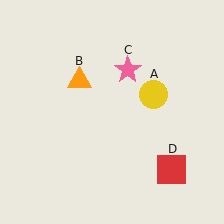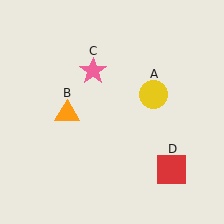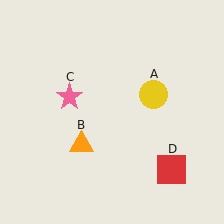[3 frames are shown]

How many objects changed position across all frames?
2 objects changed position: orange triangle (object B), pink star (object C).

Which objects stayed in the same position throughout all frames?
Yellow circle (object A) and red square (object D) remained stationary.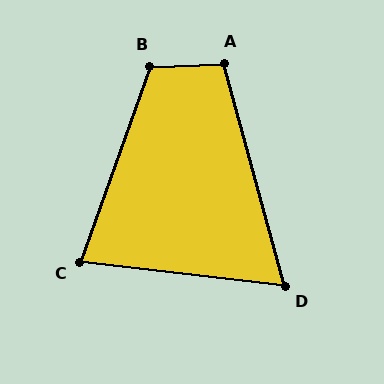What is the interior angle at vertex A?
Approximately 103 degrees (obtuse).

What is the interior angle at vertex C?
Approximately 77 degrees (acute).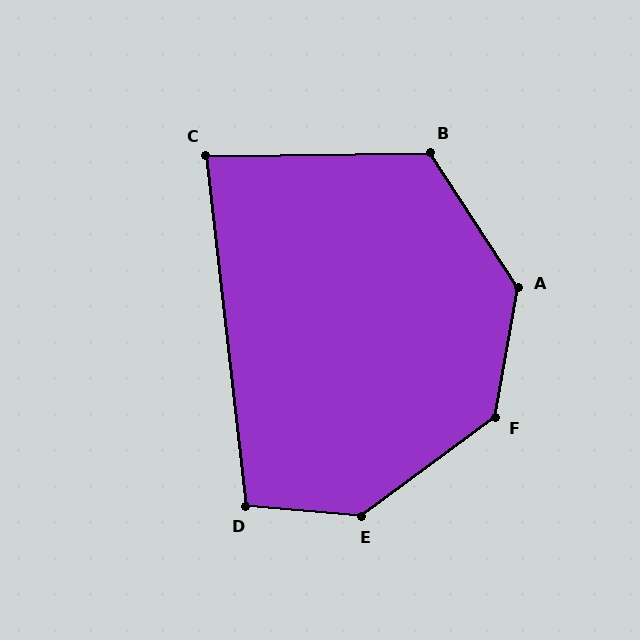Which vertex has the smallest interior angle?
C, at approximately 84 degrees.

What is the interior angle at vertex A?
Approximately 137 degrees (obtuse).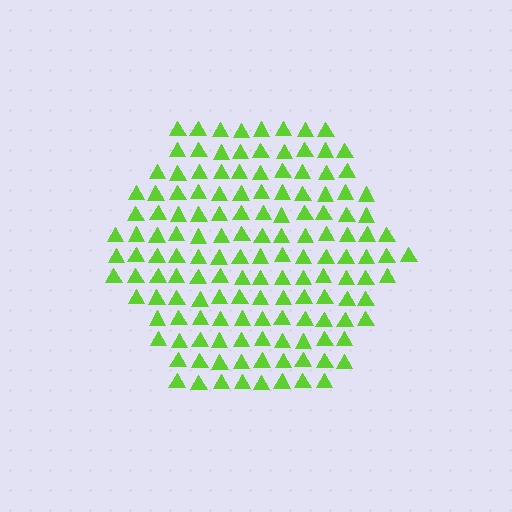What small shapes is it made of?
It is made of small triangles.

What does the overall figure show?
The overall figure shows a hexagon.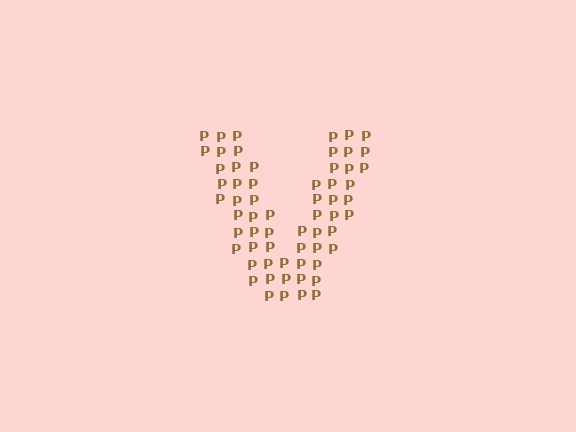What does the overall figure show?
The overall figure shows the letter V.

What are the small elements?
The small elements are letter P's.